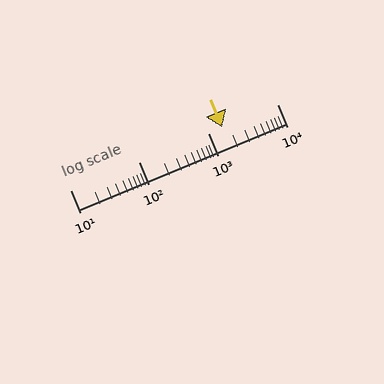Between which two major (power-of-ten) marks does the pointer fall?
The pointer is between 1000 and 10000.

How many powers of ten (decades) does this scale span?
The scale spans 3 decades, from 10 to 10000.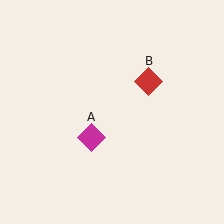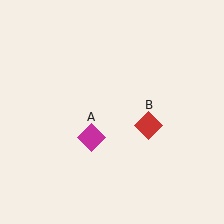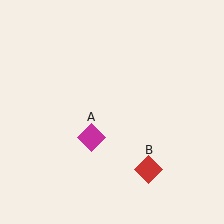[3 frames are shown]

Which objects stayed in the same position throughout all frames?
Magenta diamond (object A) remained stationary.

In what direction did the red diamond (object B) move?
The red diamond (object B) moved down.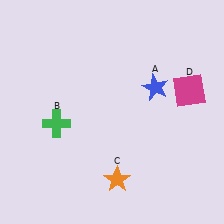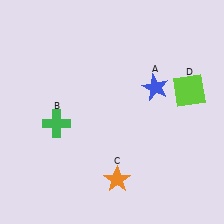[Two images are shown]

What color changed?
The square (D) changed from magenta in Image 1 to lime in Image 2.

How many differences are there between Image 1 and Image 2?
There is 1 difference between the two images.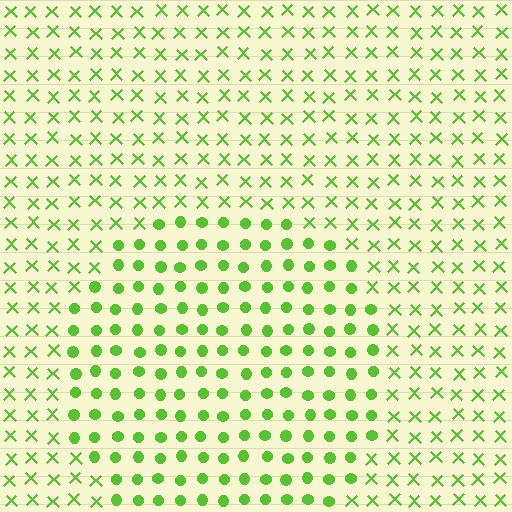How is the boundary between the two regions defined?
The boundary is defined by a change in element shape: circles inside vs. X marks outside. All elements share the same color and spacing.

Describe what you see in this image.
The image is filled with small lime elements arranged in a uniform grid. A circle-shaped region contains circles, while the surrounding area contains X marks. The boundary is defined purely by the change in element shape.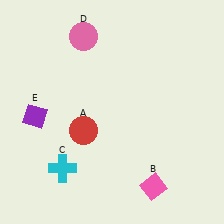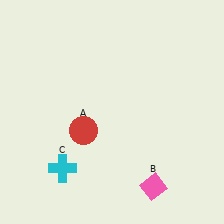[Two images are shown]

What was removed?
The pink circle (D), the purple diamond (E) were removed in Image 2.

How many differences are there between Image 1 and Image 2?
There are 2 differences between the two images.